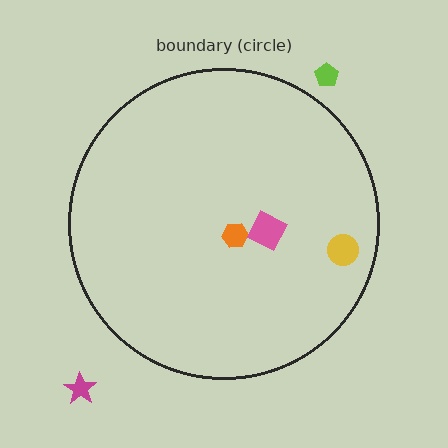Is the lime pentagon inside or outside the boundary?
Outside.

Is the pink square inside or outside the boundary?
Inside.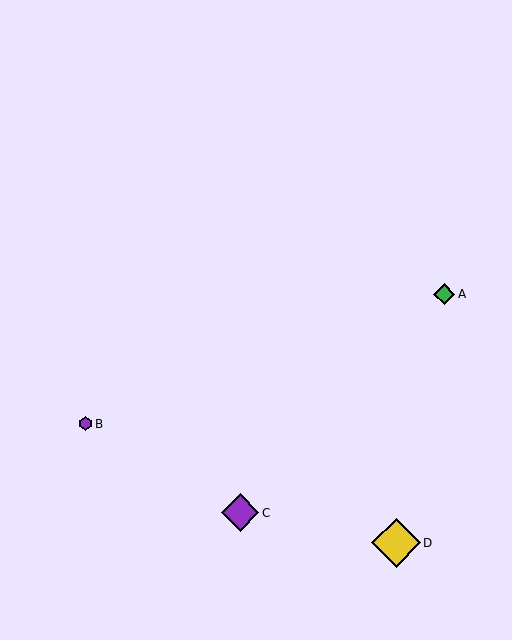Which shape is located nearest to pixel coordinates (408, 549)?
The yellow diamond (labeled D) at (396, 543) is nearest to that location.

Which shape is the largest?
The yellow diamond (labeled D) is the largest.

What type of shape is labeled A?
Shape A is a green diamond.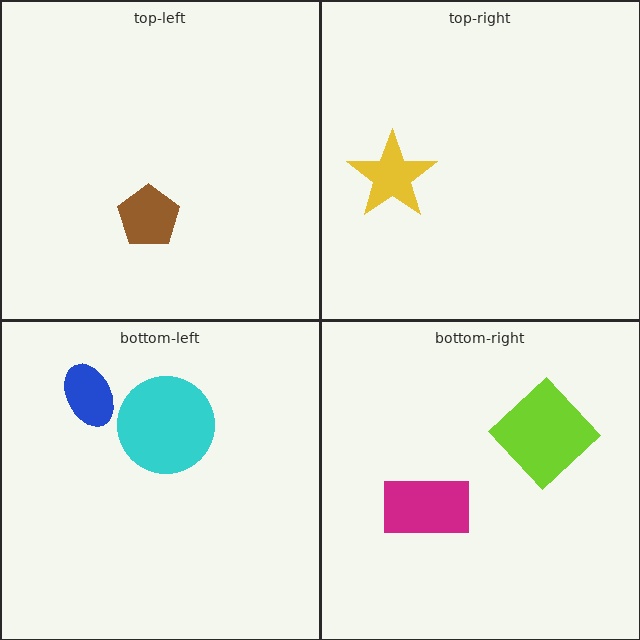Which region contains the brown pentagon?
The top-left region.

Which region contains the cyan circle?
The bottom-left region.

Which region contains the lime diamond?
The bottom-right region.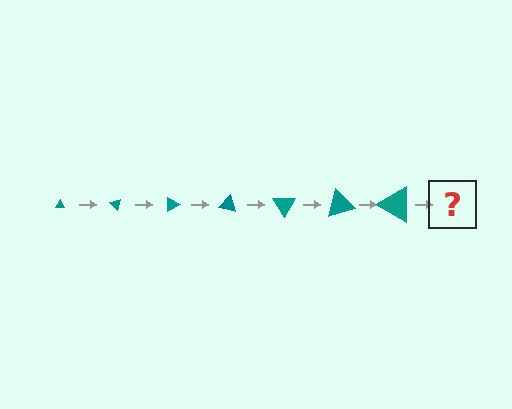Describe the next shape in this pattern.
It should be a triangle, larger than the previous one and rotated 315 degrees from the start.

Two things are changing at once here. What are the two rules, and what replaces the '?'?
The two rules are that the triangle grows larger each step and it rotates 45 degrees each step. The '?' should be a triangle, larger than the previous one and rotated 315 degrees from the start.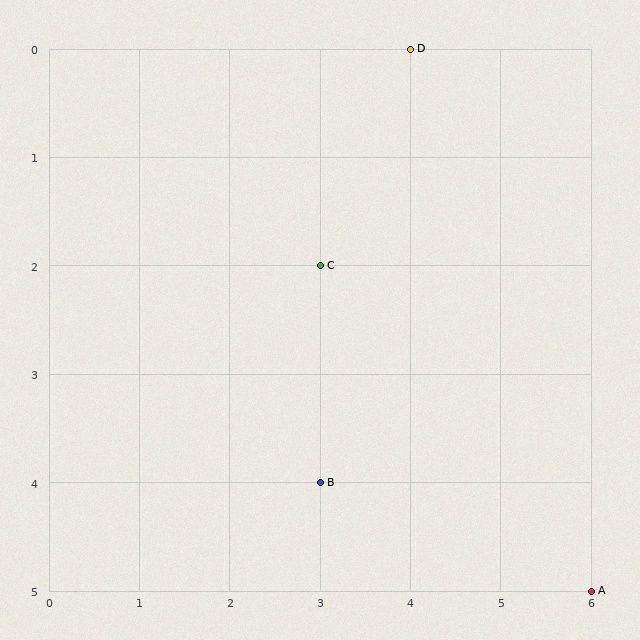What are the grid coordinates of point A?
Point A is at grid coordinates (6, 5).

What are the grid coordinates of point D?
Point D is at grid coordinates (4, 0).